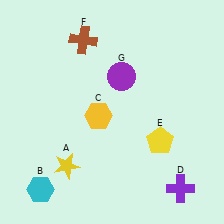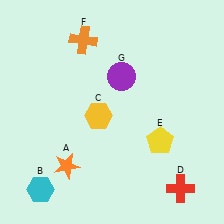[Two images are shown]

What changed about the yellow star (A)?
In Image 1, A is yellow. In Image 2, it changed to orange.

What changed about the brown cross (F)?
In Image 1, F is brown. In Image 2, it changed to orange.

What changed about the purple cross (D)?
In Image 1, D is purple. In Image 2, it changed to red.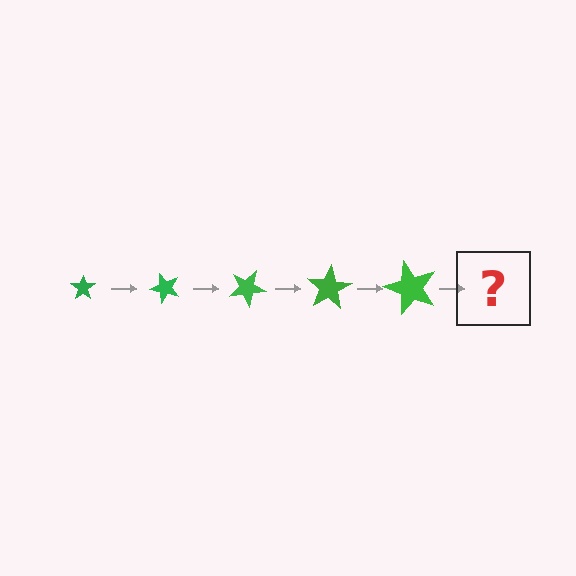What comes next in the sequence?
The next element should be a star, larger than the previous one and rotated 250 degrees from the start.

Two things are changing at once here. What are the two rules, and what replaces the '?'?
The two rules are that the star grows larger each step and it rotates 50 degrees each step. The '?' should be a star, larger than the previous one and rotated 250 degrees from the start.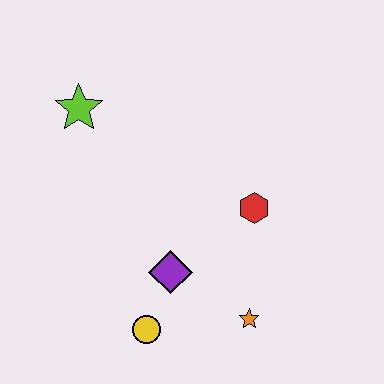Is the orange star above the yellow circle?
Yes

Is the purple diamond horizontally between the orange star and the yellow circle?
Yes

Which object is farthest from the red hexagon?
The lime star is farthest from the red hexagon.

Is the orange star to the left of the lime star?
No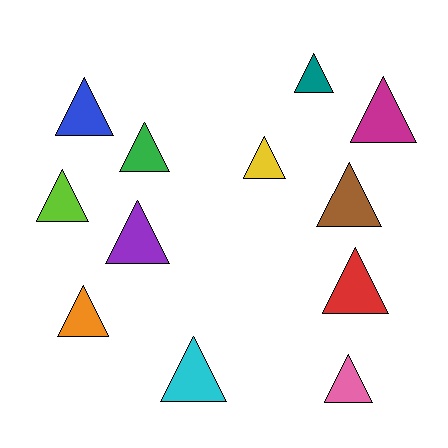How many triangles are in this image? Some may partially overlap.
There are 12 triangles.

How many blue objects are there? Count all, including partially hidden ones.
There is 1 blue object.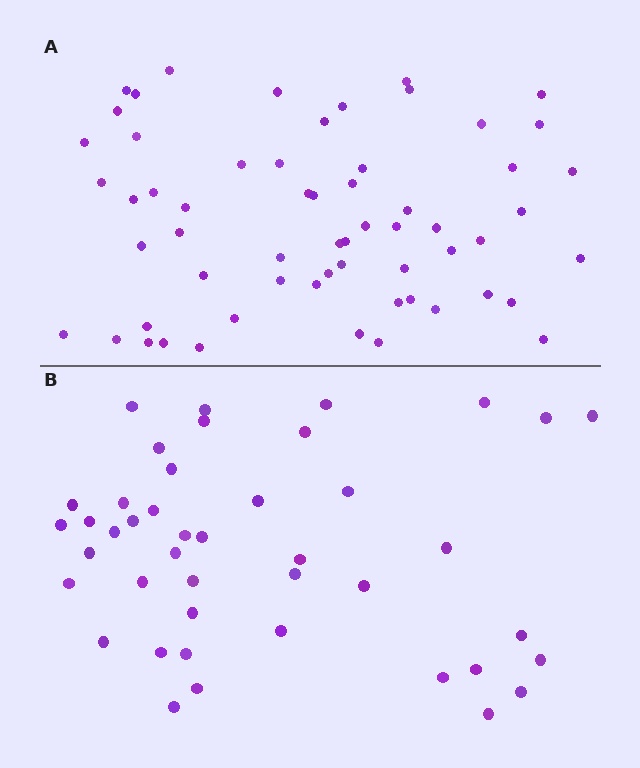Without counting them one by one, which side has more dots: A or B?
Region A (the top region) has more dots.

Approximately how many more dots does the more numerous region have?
Region A has approximately 15 more dots than region B.